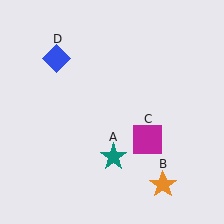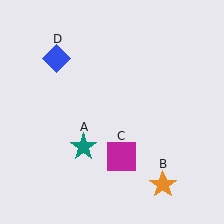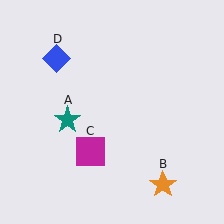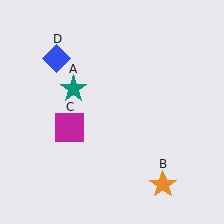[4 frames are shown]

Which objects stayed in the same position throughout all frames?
Orange star (object B) and blue diamond (object D) remained stationary.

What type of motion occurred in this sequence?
The teal star (object A), magenta square (object C) rotated clockwise around the center of the scene.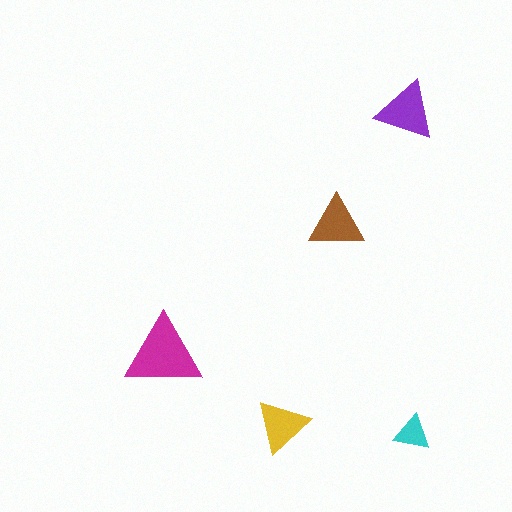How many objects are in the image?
There are 5 objects in the image.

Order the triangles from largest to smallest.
the magenta one, the purple one, the brown one, the yellow one, the cyan one.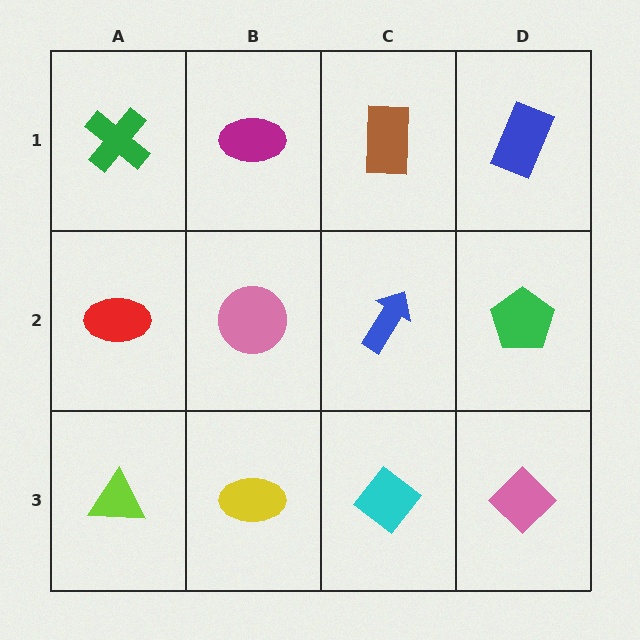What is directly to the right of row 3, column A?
A yellow ellipse.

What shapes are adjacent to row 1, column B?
A pink circle (row 2, column B), a green cross (row 1, column A), a brown rectangle (row 1, column C).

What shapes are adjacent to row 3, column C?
A blue arrow (row 2, column C), a yellow ellipse (row 3, column B), a pink diamond (row 3, column D).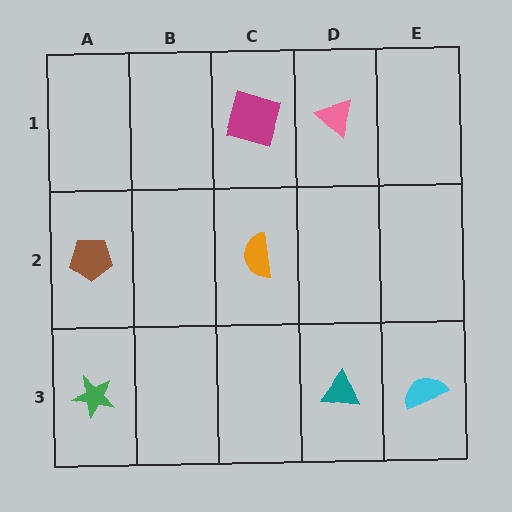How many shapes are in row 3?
3 shapes.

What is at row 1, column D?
A pink triangle.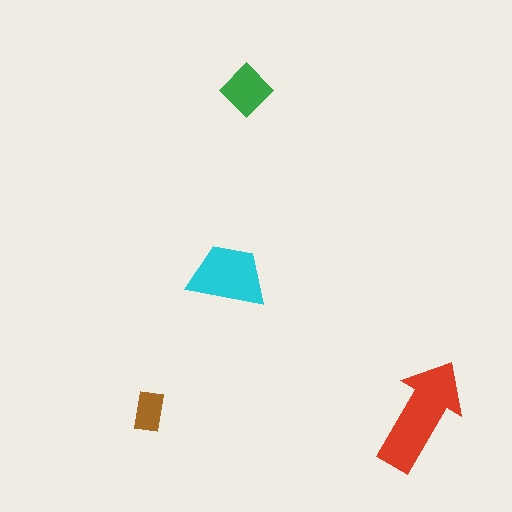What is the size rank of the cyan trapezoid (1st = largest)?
2nd.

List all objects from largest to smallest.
The red arrow, the cyan trapezoid, the green diamond, the brown rectangle.